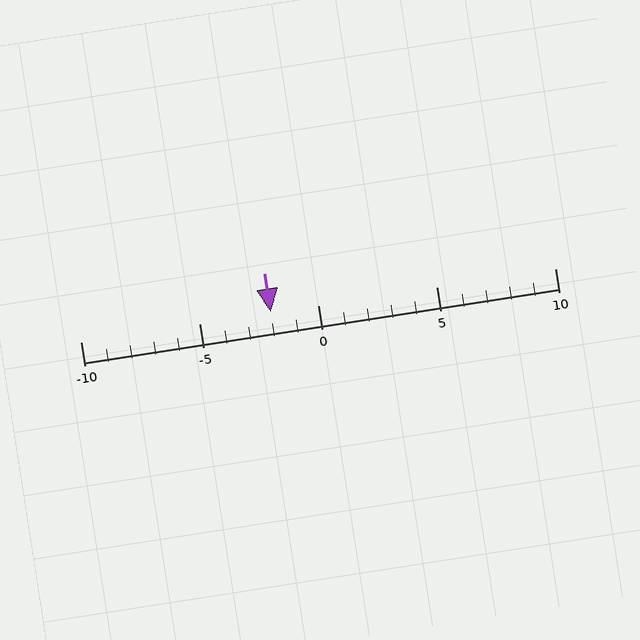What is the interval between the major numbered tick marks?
The major tick marks are spaced 5 units apart.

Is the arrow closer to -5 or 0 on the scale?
The arrow is closer to 0.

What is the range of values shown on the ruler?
The ruler shows values from -10 to 10.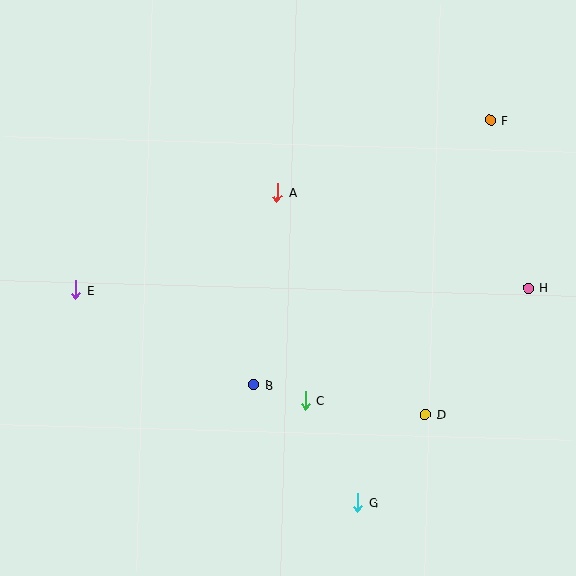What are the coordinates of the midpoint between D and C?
The midpoint between D and C is at (365, 407).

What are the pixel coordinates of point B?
Point B is at (254, 385).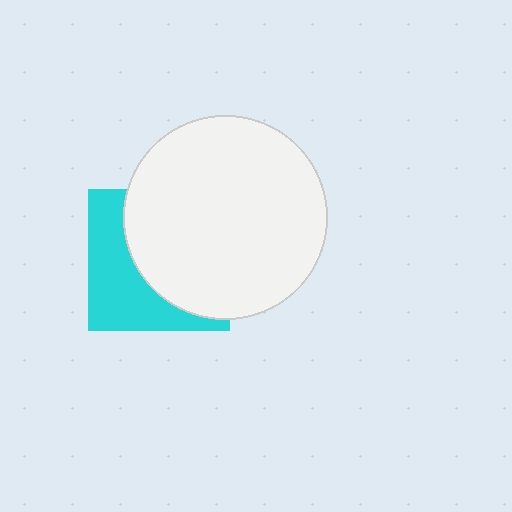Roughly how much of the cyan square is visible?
A small part of it is visible (roughly 42%).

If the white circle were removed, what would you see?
You would see the complete cyan square.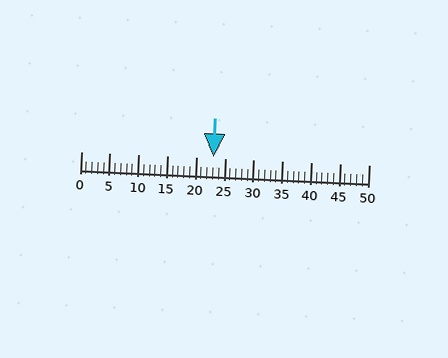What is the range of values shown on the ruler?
The ruler shows values from 0 to 50.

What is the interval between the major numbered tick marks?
The major tick marks are spaced 5 units apart.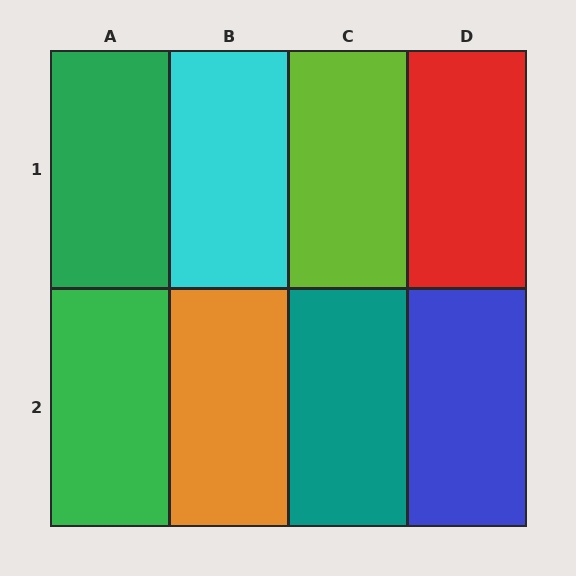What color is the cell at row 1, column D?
Red.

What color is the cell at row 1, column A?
Green.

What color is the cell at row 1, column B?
Cyan.